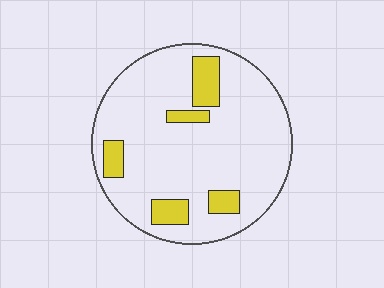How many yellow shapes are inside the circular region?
5.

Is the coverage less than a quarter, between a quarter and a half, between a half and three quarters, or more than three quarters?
Less than a quarter.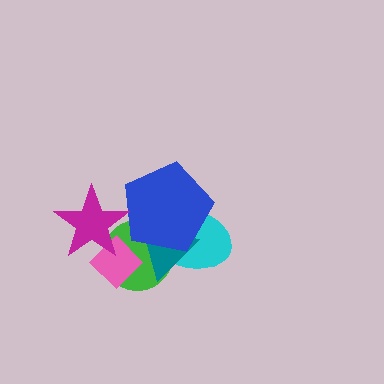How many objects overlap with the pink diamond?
3 objects overlap with the pink diamond.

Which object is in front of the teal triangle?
The blue pentagon is in front of the teal triangle.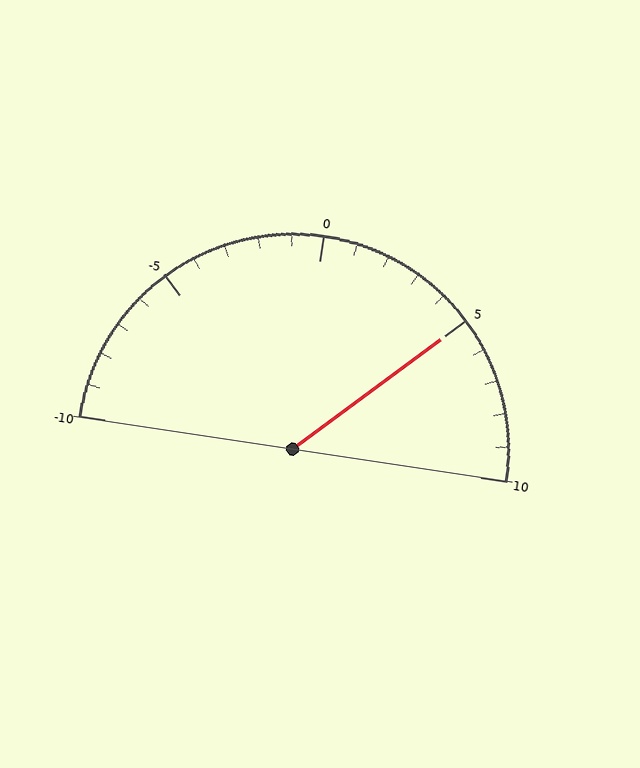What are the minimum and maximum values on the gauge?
The gauge ranges from -10 to 10.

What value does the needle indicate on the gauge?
The needle indicates approximately 5.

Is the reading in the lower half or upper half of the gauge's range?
The reading is in the upper half of the range (-10 to 10).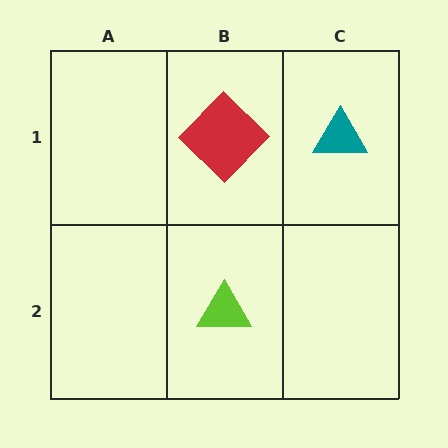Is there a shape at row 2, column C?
No, that cell is empty.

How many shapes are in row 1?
2 shapes.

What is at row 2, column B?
A lime triangle.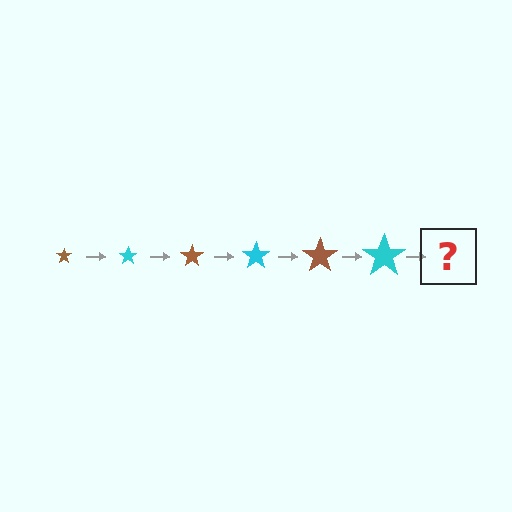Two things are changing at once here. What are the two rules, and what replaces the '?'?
The two rules are that the star grows larger each step and the color cycles through brown and cyan. The '?' should be a brown star, larger than the previous one.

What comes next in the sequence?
The next element should be a brown star, larger than the previous one.